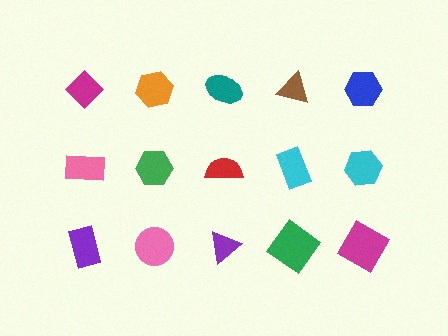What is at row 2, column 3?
A red semicircle.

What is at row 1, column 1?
A magenta diamond.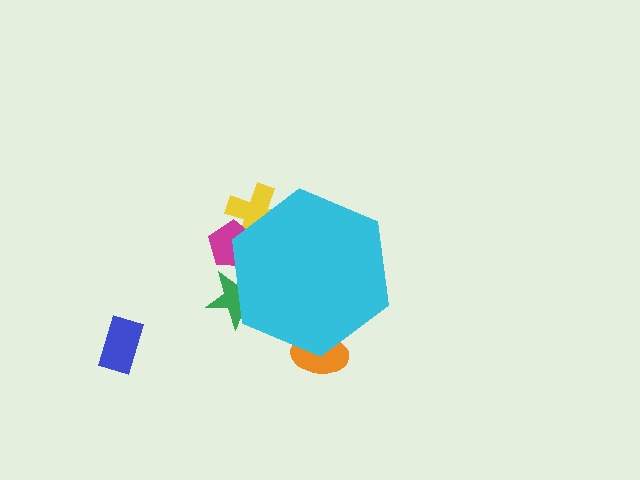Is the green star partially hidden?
Yes, the green star is partially hidden behind the cyan hexagon.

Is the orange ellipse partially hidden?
Yes, the orange ellipse is partially hidden behind the cyan hexagon.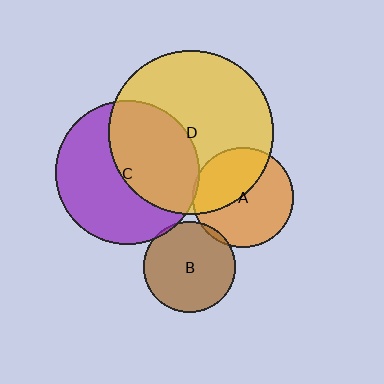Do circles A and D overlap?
Yes.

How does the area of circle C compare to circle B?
Approximately 2.5 times.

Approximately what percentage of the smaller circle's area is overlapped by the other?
Approximately 40%.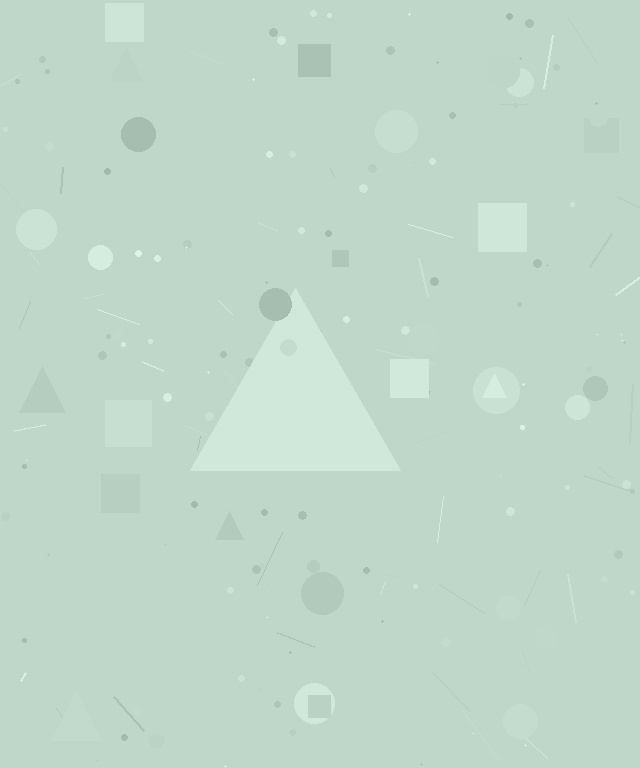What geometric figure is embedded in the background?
A triangle is embedded in the background.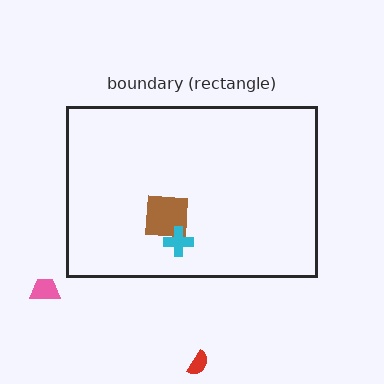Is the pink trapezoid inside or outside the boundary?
Outside.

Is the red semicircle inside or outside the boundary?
Outside.